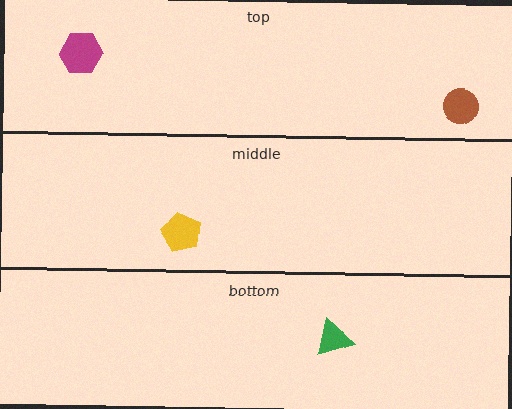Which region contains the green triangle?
The bottom region.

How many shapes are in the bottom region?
1.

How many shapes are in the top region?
2.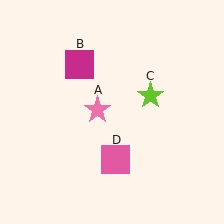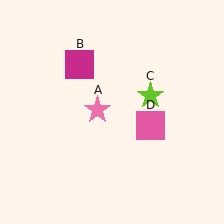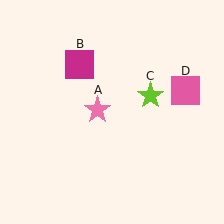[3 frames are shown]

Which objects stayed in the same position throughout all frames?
Pink star (object A) and magenta square (object B) and lime star (object C) remained stationary.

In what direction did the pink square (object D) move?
The pink square (object D) moved up and to the right.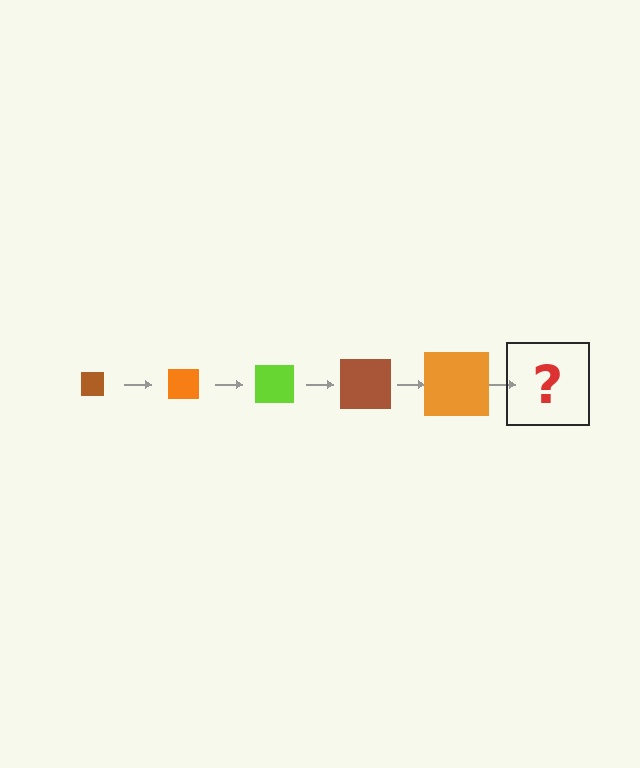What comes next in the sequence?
The next element should be a lime square, larger than the previous one.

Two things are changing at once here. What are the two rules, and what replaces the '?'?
The two rules are that the square grows larger each step and the color cycles through brown, orange, and lime. The '?' should be a lime square, larger than the previous one.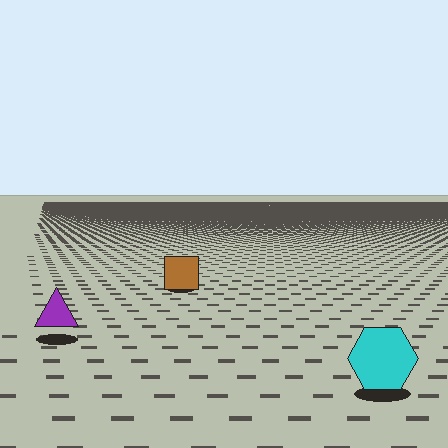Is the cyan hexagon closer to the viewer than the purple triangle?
Yes. The cyan hexagon is closer — you can tell from the texture gradient: the ground texture is coarser near it.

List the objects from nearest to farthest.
From nearest to farthest: the cyan hexagon, the purple triangle, the brown square.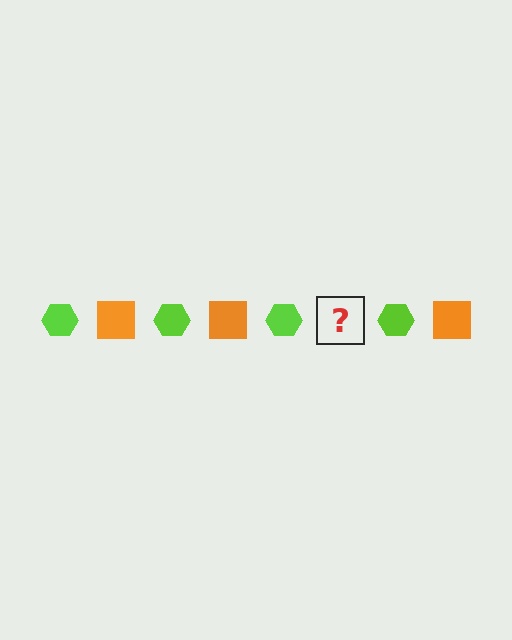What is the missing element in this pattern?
The missing element is an orange square.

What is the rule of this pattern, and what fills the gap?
The rule is that the pattern alternates between lime hexagon and orange square. The gap should be filled with an orange square.